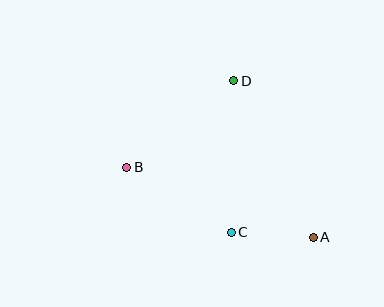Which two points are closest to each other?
Points A and C are closest to each other.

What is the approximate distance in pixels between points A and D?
The distance between A and D is approximately 175 pixels.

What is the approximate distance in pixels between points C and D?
The distance between C and D is approximately 151 pixels.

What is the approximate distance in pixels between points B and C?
The distance between B and C is approximately 123 pixels.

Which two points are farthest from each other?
Points A and B are farthest from each other.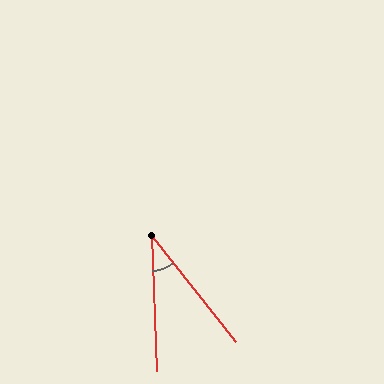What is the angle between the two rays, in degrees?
Approximately 36 degrees.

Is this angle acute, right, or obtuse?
It is acute.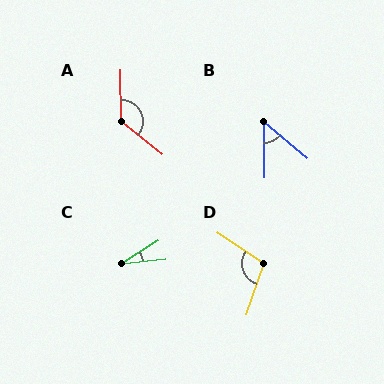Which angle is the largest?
A, at approximately 129 degrees.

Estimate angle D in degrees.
Approximately 105 degrees.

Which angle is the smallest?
C, at approximately 26 degrees.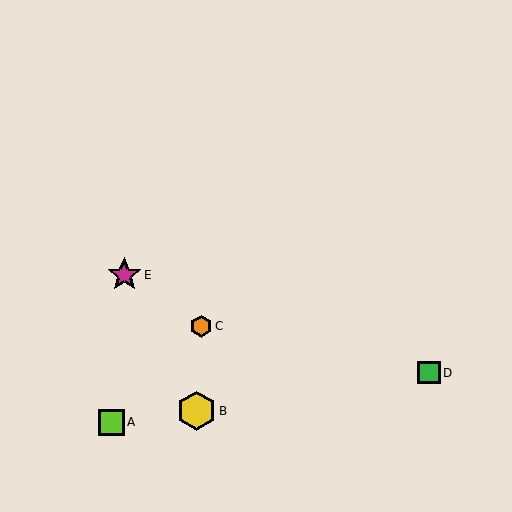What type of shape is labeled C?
Shape C is an orange hexagon.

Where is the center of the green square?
The center of the green square is at (429, 373).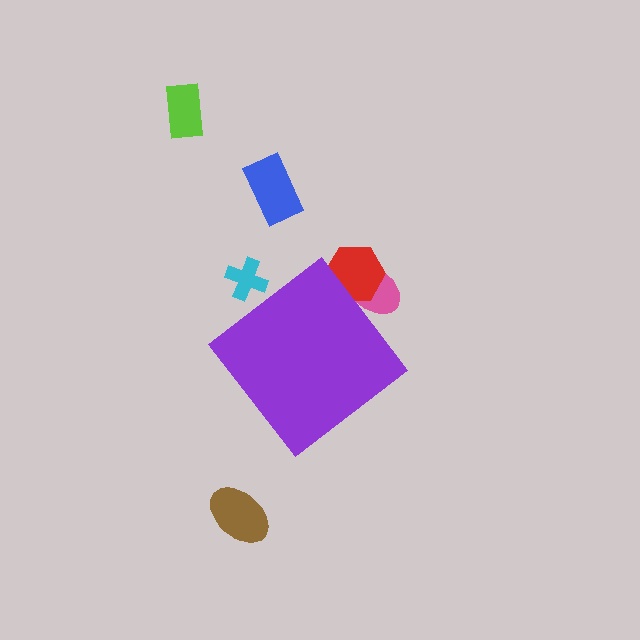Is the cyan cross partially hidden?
Yes, the cyan cross is partially hidden behind the purple diamond.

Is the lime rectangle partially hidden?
No, the lime rectangle is fully visible.